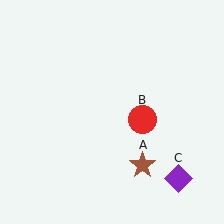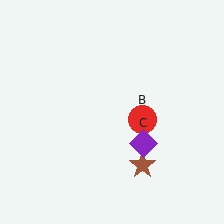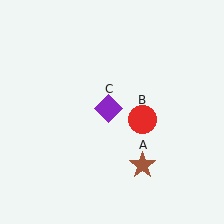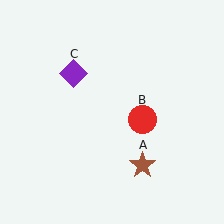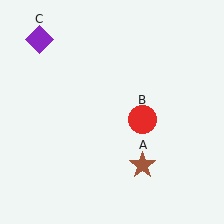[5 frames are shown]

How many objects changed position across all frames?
1 object changed position: purple diamond (object C).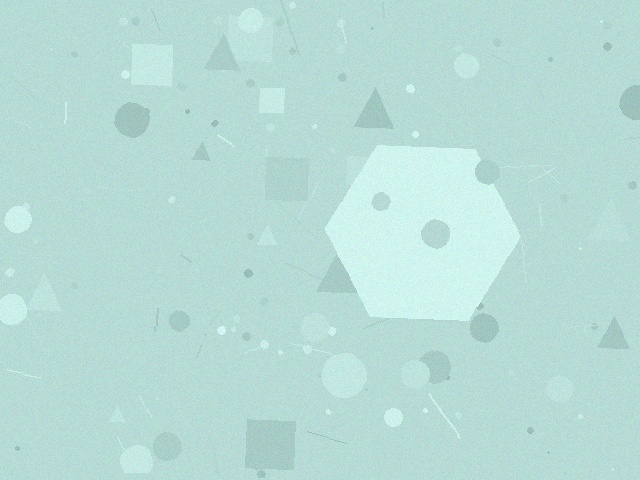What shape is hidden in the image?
A hexagon is hidden in the image.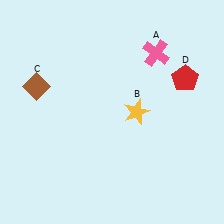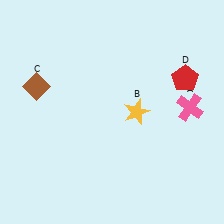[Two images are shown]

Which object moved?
The pink cross (A) moved down.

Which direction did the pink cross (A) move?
The pink cross (A) moved down.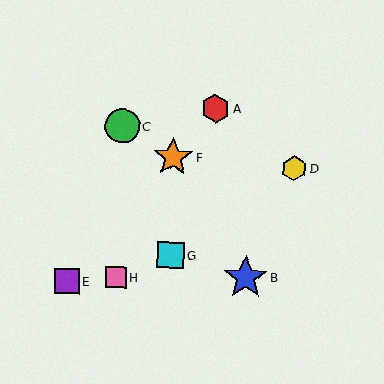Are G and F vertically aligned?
Yes, both are at x≈171.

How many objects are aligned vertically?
2 objects (F, G) are aligned vertically.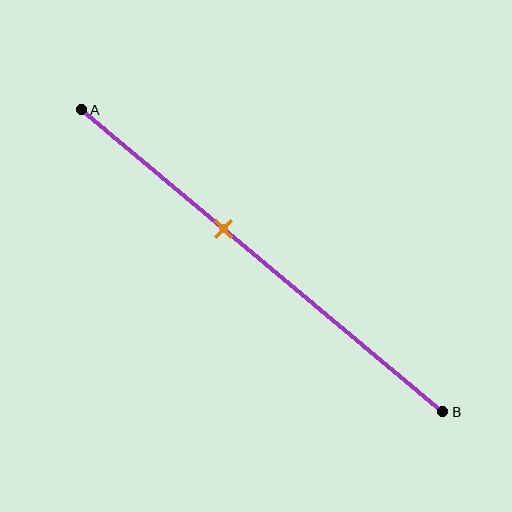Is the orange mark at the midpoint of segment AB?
No, the mark is at about 40% from A, not at the 50% midpoint.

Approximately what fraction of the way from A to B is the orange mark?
The orange mark is approximately 40% of the way from A to B.